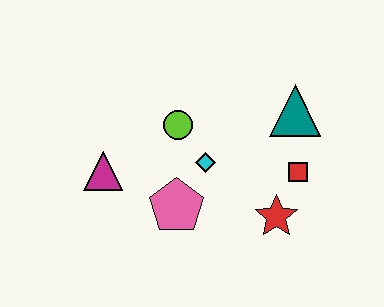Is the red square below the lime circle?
Yes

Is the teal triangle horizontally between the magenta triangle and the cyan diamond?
No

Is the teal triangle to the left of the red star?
No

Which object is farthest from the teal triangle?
The magenta triangle is farthest from the teal triangle.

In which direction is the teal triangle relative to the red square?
The teal triangle is above the red square.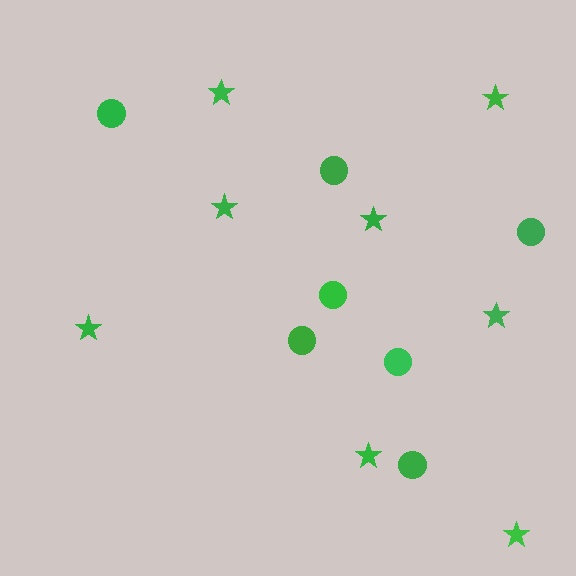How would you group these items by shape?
There are 2 groups: one group of circles (7) and one group of stars (8).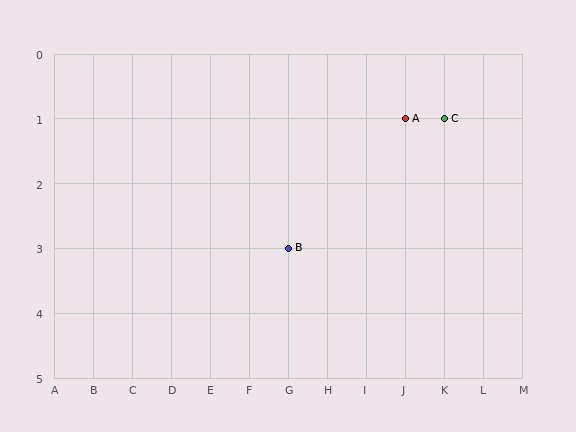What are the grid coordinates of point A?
Point A is at grid coordinates (J, 1).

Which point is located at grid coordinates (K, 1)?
Point C is at (K, 1).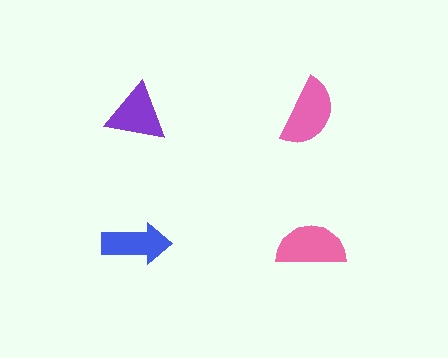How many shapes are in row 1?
2 shapes.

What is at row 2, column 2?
A pink semicircle.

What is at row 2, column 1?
A blue arrow.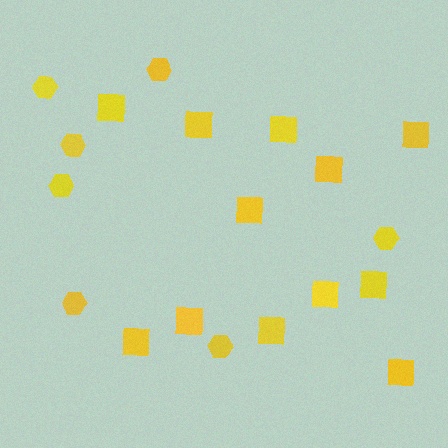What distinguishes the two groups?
There are 2 groups: one group of squares (12) and one group of hexagons (7).